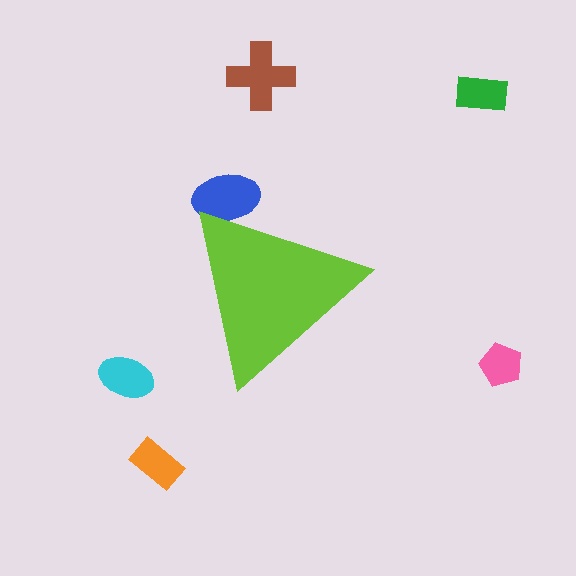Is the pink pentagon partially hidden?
No, the pink pentagon is fully visible.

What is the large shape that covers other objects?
A lime triangle.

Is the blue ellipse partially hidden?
Yes, the blue ellipse is partially hidden behind the lime triangle.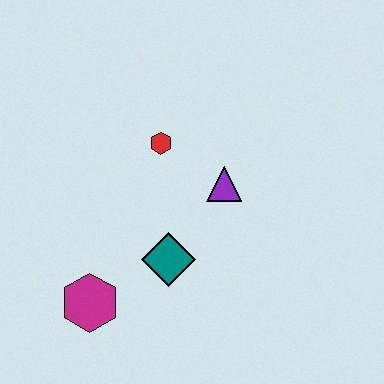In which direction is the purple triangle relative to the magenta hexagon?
The purple triangle is to the right of the magenta hexagon.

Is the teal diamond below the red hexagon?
Yes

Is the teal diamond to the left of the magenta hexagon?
No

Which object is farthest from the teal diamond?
The red hexagon is farthest from the teal diamond.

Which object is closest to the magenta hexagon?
The teal diamond is closest to the magenta hexagon.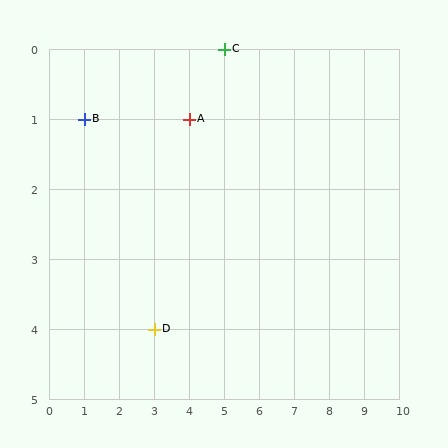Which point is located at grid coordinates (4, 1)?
Point A is at (4, 1).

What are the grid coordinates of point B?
Point B is at grid coordinates (1, 1).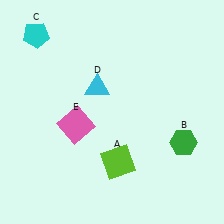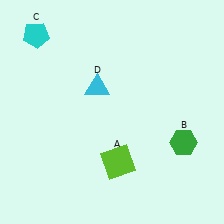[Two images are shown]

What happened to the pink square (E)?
The pink square (E) was removed in Image 2. It was in the bottom-left area of Image 1.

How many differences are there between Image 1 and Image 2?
There is 1 difference between the two images.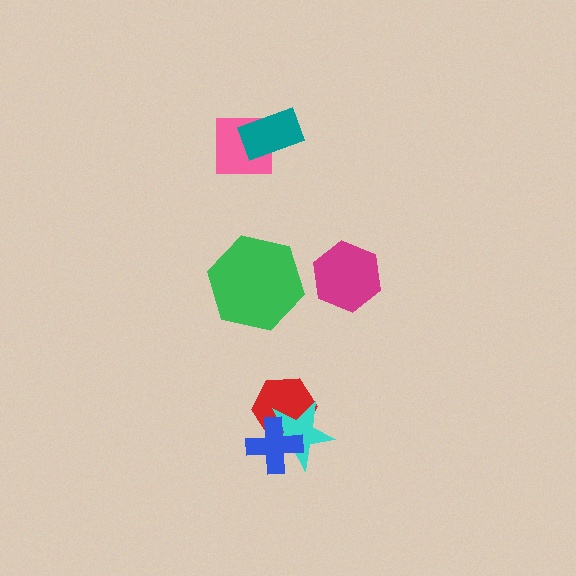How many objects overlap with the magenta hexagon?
0 objects overlap with the magenta hexagon.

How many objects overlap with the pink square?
1 object overlaps with the pink square.